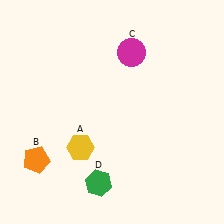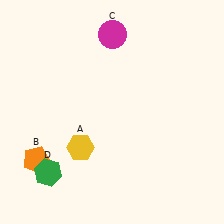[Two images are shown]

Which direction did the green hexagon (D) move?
The green hexagon (D) moved left.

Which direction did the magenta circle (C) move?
The magenta circle (C) moved left.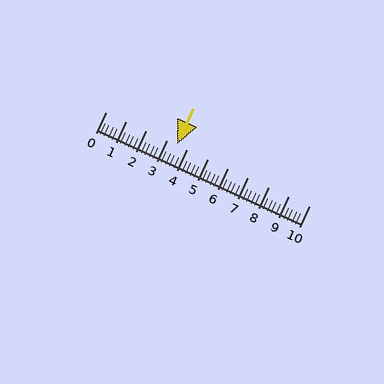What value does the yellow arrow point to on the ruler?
The yellow arrow points to approximately 3.5.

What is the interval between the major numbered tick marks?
The major tick marks are spaced 1 units apart.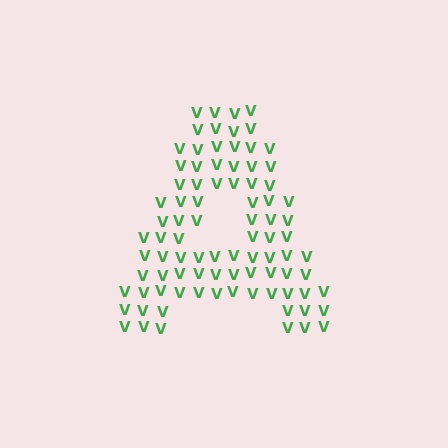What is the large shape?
The large shape is the letter A.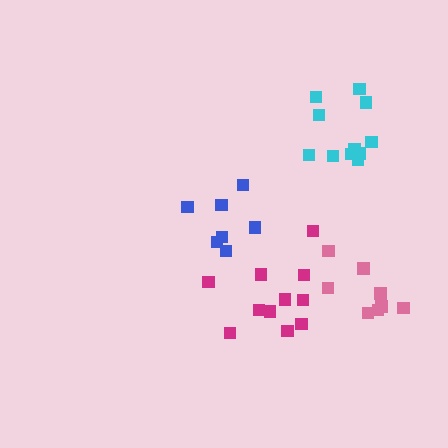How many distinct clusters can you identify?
There are 4 distinct clusters.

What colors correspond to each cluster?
The clusters are colored: blue, cyan, pink, magenta.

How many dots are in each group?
Group 1: 7 dots, Group 2: 11 dots, Group 3: 8 dots, Group 4: 11 dots (37 total).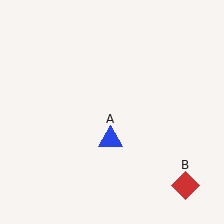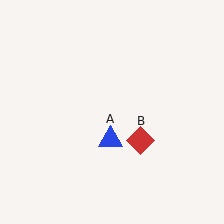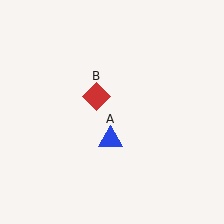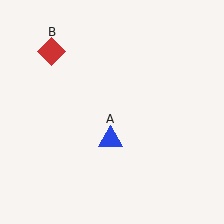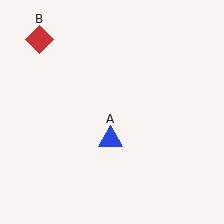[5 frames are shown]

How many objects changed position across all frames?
1 object changed position: red diamond (object B).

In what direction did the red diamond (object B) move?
The red diamond (object B) moved up and to the left.